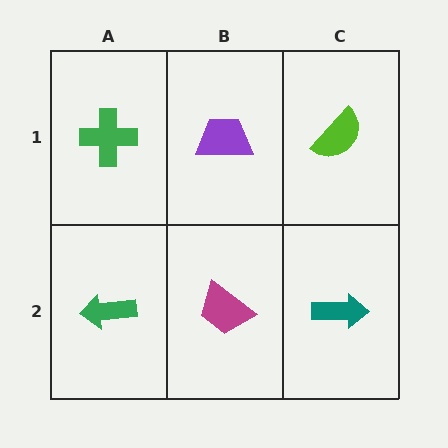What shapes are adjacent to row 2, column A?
A green cross (row 1, column A), a magenta trapezoid (row 2, column B).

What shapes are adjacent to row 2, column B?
A purple trapezoid (row 1, column B), a green arrow (row 2, column A), a teal arrow (row 2, column C).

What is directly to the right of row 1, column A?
A purple trapezoid.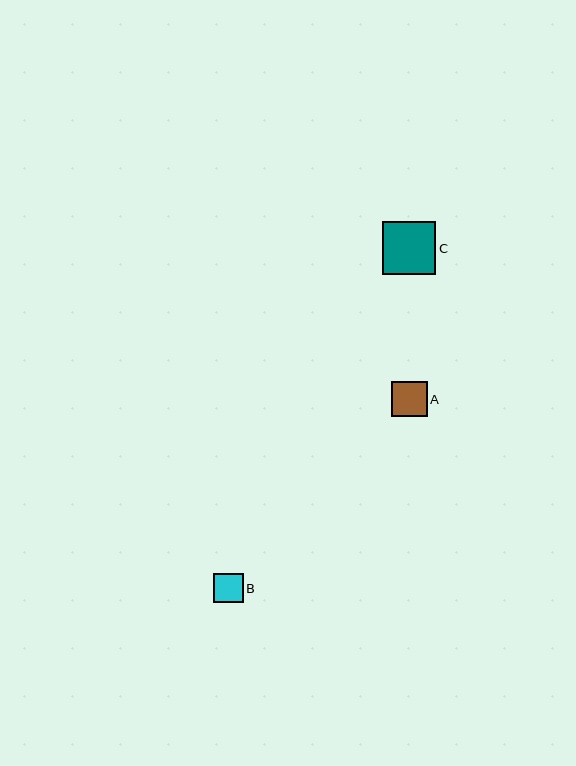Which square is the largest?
Square C is the largest with a size of approximately 54 pixels.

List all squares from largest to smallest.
From largest to smallest: C, A, B.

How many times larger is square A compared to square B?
Square A is approximately 1.2 times the size of square B.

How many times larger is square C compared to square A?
Square C is approximately 1.5 times the size of square A.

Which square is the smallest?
Square B is the smallest with a size of approximately 29 pixels.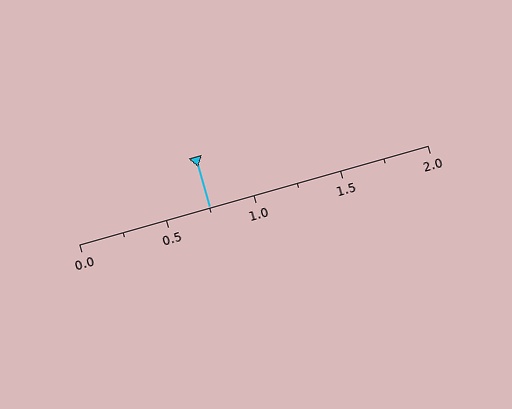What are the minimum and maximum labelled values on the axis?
The axis runs from 0.0 to 2.0.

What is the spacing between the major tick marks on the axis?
The major ticks are spaced 0.5 apart.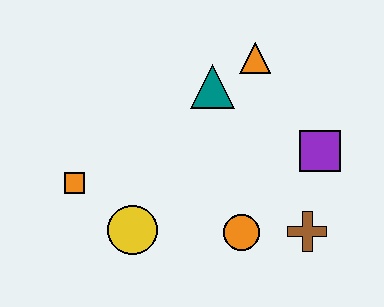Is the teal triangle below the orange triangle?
Yes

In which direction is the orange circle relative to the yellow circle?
The orange circle is to the right of the yellow circle.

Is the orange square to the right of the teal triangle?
No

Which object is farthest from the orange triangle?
The orange square is farthest from the orange triangle.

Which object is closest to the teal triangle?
The orange triangle is closest to the teal triangle.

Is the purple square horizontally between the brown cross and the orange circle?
No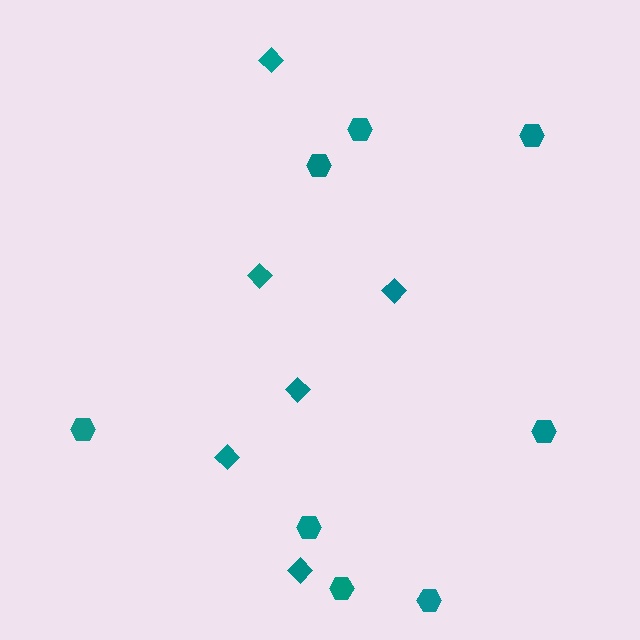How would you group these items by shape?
There are 2 groups: one group of diamonds (6) and one group of hexagons (8).